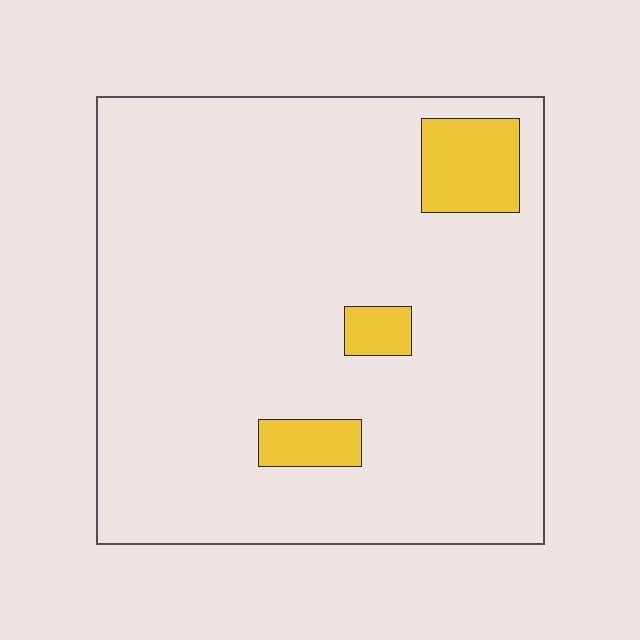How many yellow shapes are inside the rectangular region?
3.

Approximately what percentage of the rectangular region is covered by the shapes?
Approximately 10%.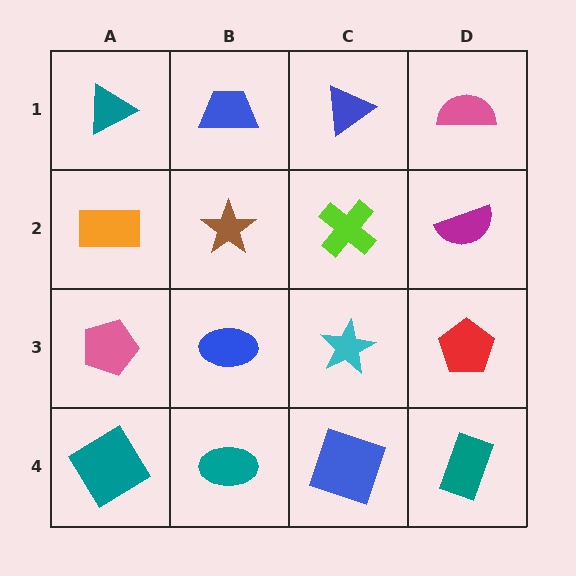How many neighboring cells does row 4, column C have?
3.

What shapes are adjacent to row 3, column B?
A brown star (row 2, column B), a teal ellipse (row 4, column B), a pink pentagon (row 3, column A), a cyan star (row 3, column C).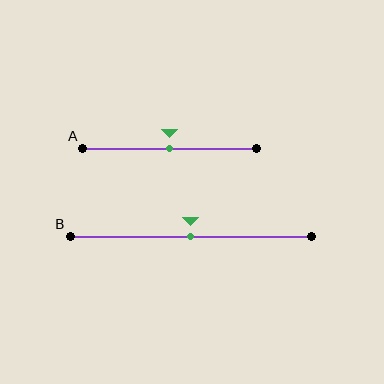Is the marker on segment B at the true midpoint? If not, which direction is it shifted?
Yes, the marker on segment B is at the true midpoint.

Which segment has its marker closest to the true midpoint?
Segment A has its marker closest to the true midpoint.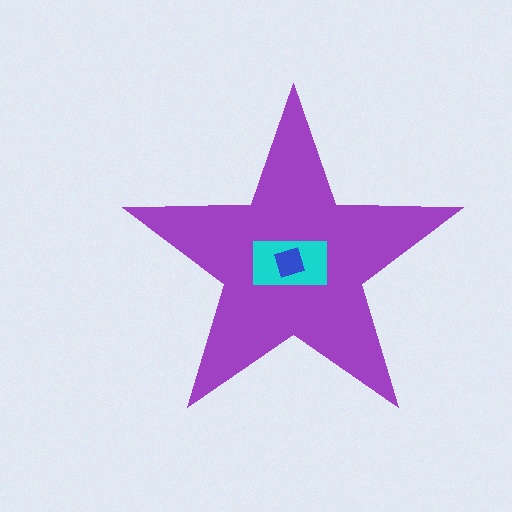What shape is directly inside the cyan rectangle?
The blue diamond.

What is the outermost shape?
The purple star.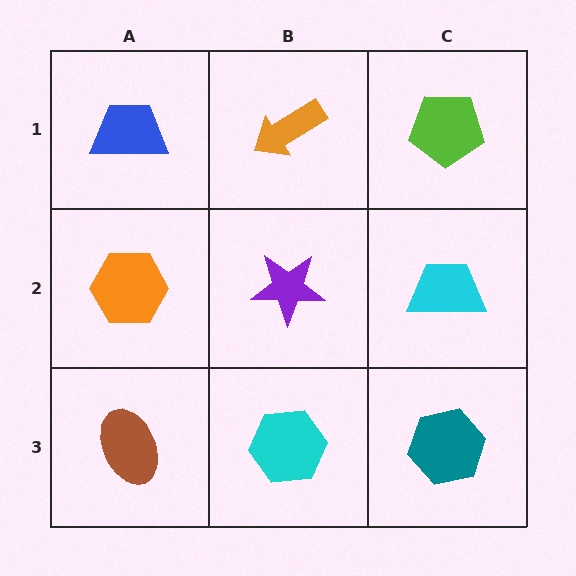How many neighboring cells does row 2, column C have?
3.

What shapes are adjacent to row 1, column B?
A purple star (row 2, column B), a blue trapezoid (row 1, column A), a lime pentagon (row 1, column C).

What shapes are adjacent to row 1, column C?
A cyan trapezoid (row 2, column C), an orange arrow (row 1, column B).